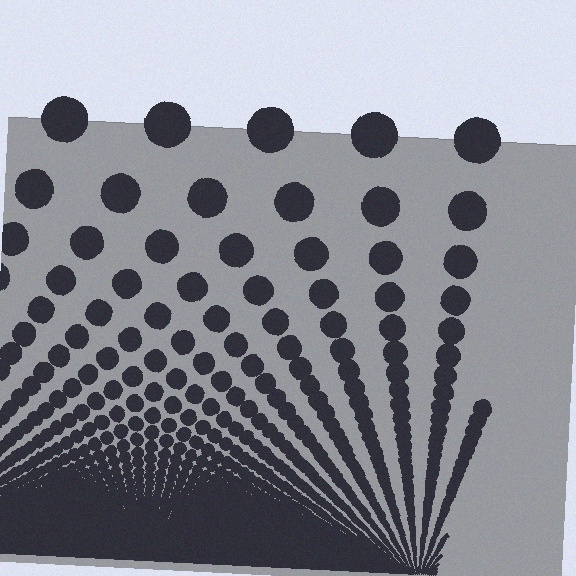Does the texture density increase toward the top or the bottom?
Density increases toward the bottom.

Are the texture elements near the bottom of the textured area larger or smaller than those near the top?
Smaller. The gradient is inverted — elements near the bottom are smaller and denser.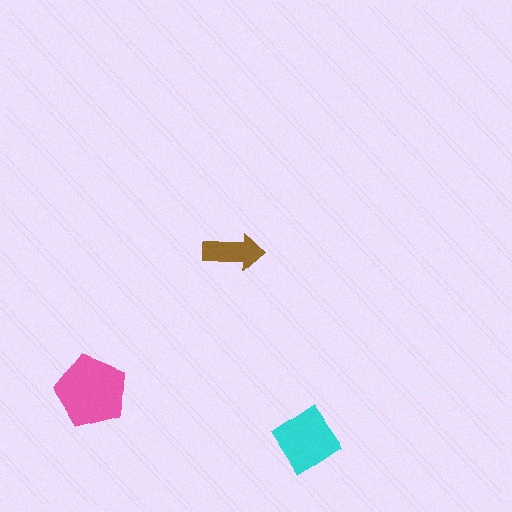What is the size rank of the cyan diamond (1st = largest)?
2nd.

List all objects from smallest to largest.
The brown arrow, the cyan diamond, the pink pentagon.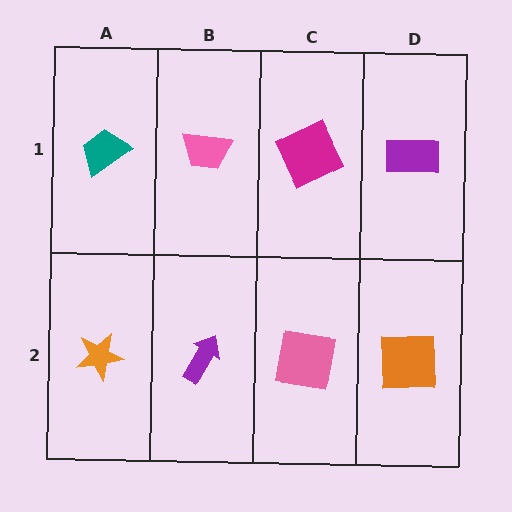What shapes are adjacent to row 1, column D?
An orange square (row 2, column D), a magenta square (row 1, column C).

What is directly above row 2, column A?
A teal trapezoid.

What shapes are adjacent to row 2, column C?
A magenta square (row 1, column C), a purple arrow (row 2, column B), an orange square (row 2, column D).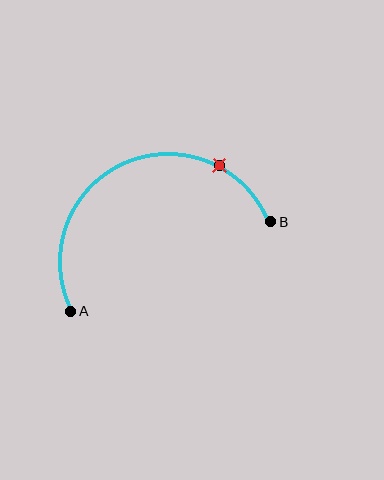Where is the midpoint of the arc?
The arc midpoint is the point on the curve farthest from the straight line joining A and B. It sits above that line.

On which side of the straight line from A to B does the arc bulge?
The arc bulges above the straight line connecting A and B.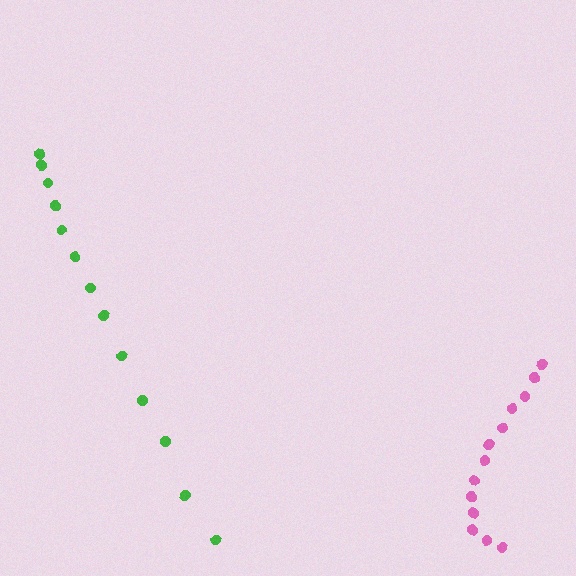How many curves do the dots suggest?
There are 2 distinct paths.